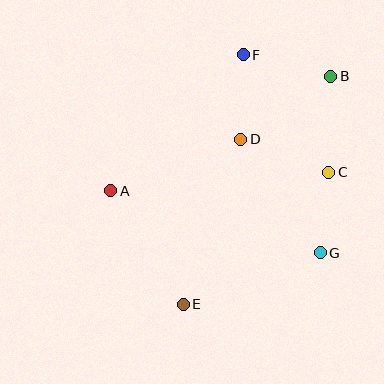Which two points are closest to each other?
Points C and G are closest to each other.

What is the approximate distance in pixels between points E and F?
The distance between E and F is approximately 257 pixels.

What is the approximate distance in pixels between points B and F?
The distance between B and F is approximately 90 pixels.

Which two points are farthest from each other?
Points B and E are farthest from each other.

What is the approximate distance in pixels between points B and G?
The distance between B and G is approximately 177 pixels.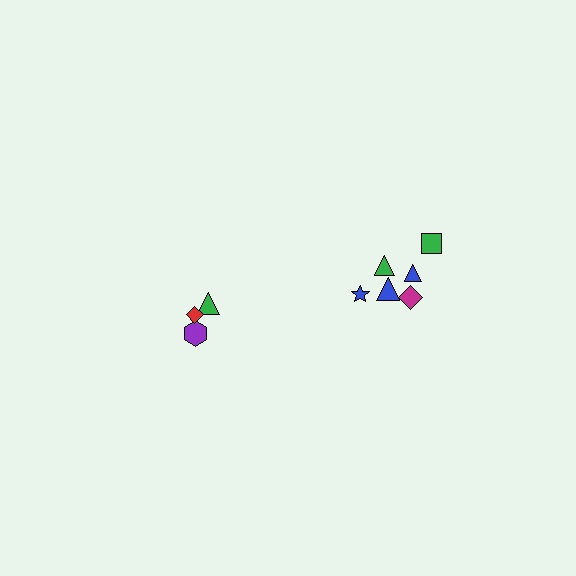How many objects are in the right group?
There are 6 objects.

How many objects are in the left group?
There are 3 objects.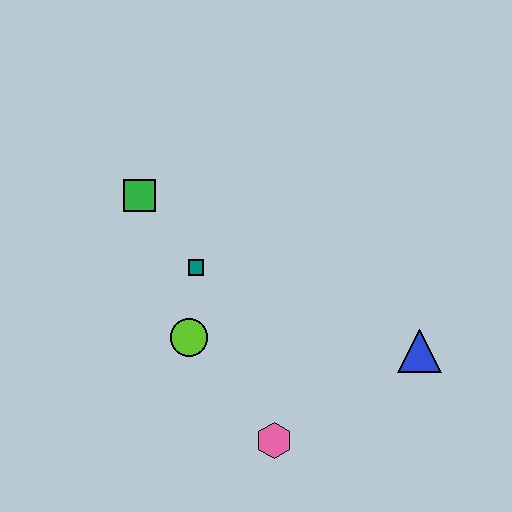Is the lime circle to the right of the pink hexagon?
No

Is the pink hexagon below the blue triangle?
Yes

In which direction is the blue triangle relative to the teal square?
The blue triangle is to the right of the teal square.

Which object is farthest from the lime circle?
The blue triangle is farthest from the lime circle.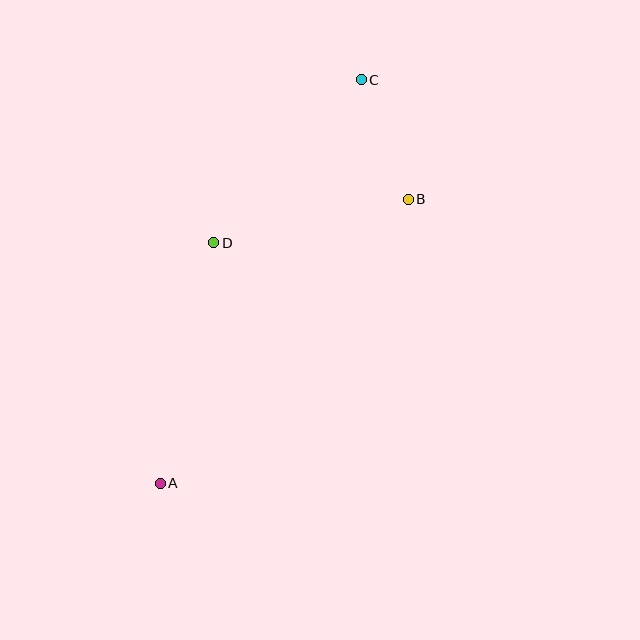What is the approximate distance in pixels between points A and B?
The distance between A and B is approximately 377 pixels.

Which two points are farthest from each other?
Points A and C are farthest from each other.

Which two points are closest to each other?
Points B and C are closest to each other.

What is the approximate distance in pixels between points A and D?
The distance between A and D is approximately 246 pixels.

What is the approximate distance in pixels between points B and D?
The distance between B and D is approximately 200 pixels.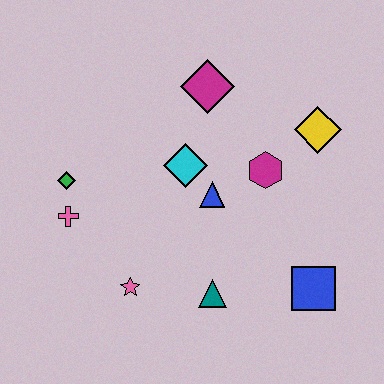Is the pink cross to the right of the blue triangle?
No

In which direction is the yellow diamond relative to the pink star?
The yellow diamond is to the right of the pink star.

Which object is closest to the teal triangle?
The pink star is closest to the teal triangle.